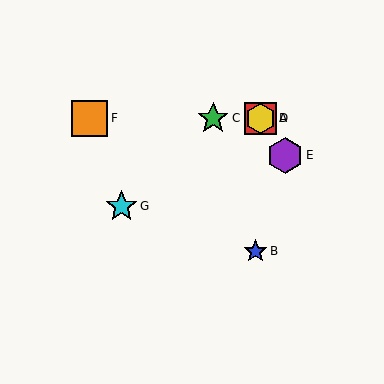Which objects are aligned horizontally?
Objects A, C, D, F are aligned horizontally.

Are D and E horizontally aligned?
No, D is at y≈118 and E is at y≈155.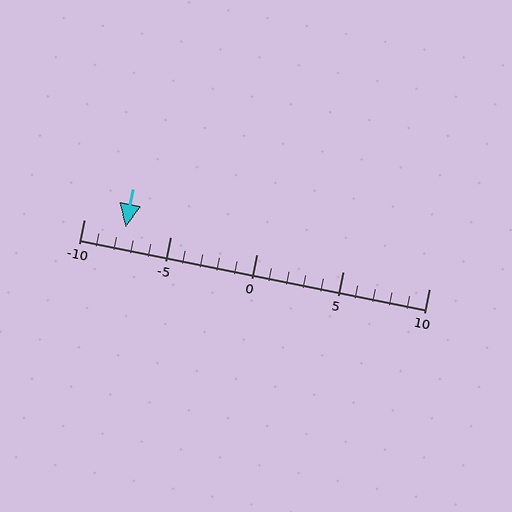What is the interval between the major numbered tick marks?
The major tick marks are spaced 5 units apart.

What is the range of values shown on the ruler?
The ruler shows values from -10 to 10.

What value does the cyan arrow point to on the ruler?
The cyan arrow points to approximately -8.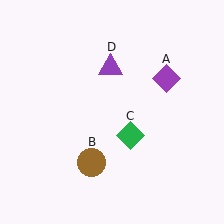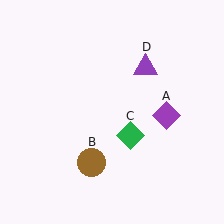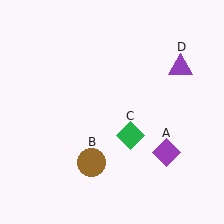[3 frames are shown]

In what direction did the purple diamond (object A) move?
The purple diamond (object A) moved down.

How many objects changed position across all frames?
2 objects changed position: purple diamond (object A), purple triangle (object D).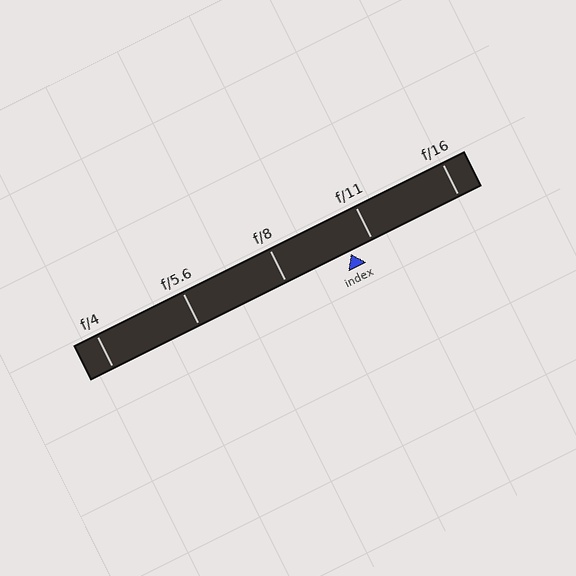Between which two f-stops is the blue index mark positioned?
The index mark is between f/8 and f/11.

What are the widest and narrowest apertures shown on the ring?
The widest aperture shown is f/4 and the narrowest is f/16.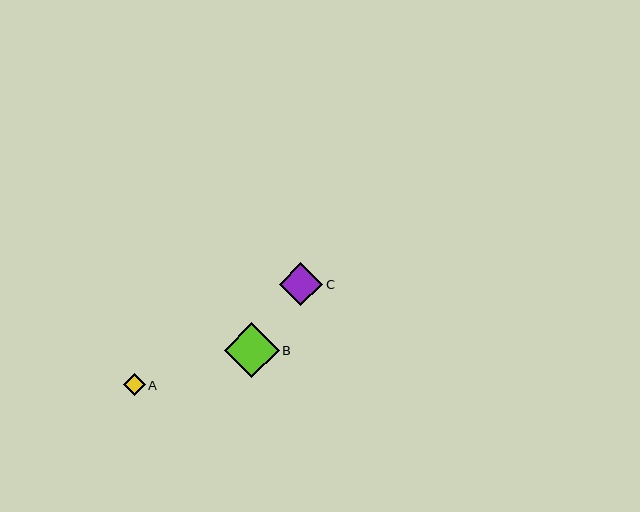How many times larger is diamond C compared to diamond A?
Diamond C is approximately 2.0 times the size of diamond A.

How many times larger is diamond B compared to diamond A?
Diamond B is approximately 2.5 times the size of diamond A.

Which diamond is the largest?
Diamond B is the largest with a size of approximately 55 pixels.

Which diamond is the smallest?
Diamond A is the smallest with a size of approximately 22 pixels.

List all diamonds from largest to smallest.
From largest to smallest: B, C, A.